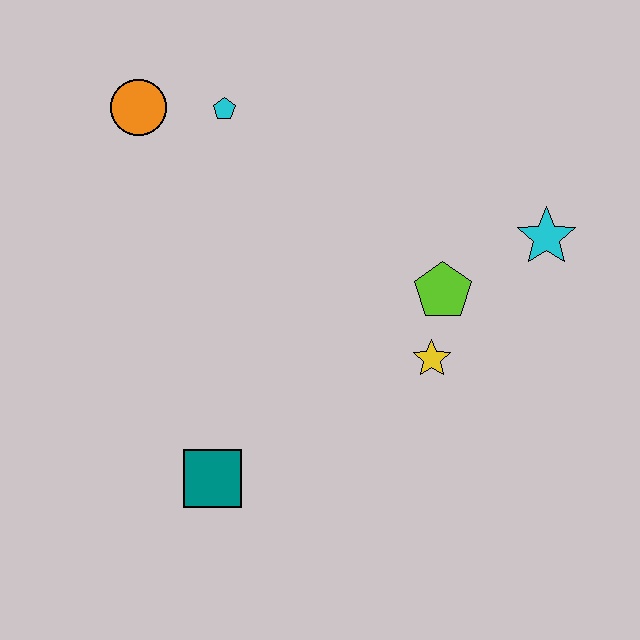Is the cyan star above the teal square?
Yes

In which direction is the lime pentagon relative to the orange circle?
The lime pentagon is to the right of the orange circle.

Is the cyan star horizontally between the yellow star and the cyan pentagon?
No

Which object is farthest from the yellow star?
The orange circle is farthest from the yellow star.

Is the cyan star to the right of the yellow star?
Yes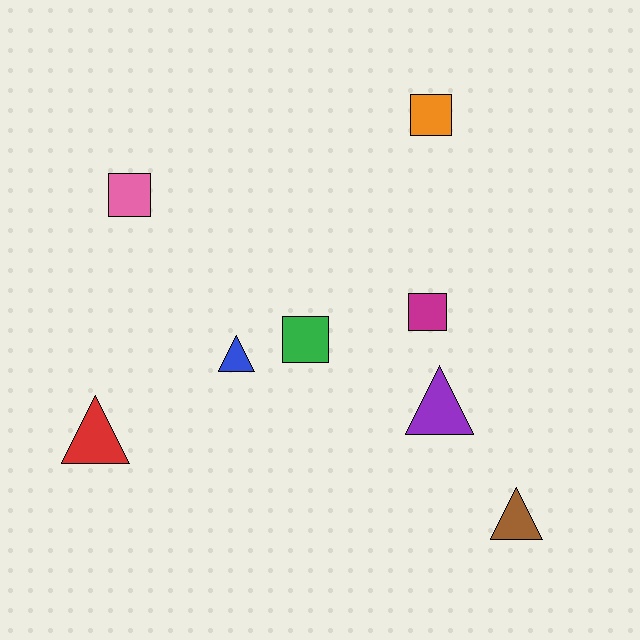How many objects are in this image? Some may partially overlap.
There are 8 objects.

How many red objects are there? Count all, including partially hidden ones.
There is 1 red object.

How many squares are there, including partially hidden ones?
There are 4 squares.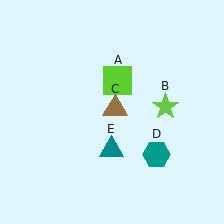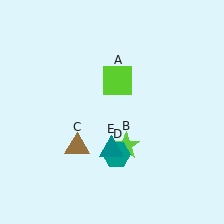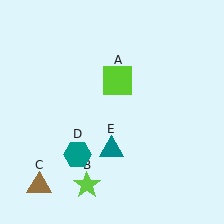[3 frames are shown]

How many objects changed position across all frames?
3 objects changed position: lime star (object B), brown triangle (object C), teal hexagon (object D).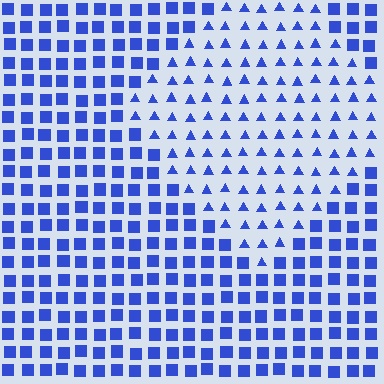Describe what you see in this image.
The image is filled with small blue elements arranged in a uniform grid. A diamond-shaped region contains triangles, while the surrounding area contains squares. The boundary is defined purely by the change in element shape.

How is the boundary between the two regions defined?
The boundary is defined by a change in element shape: triangles inside vs. squares outside. All elements share the same color and spacing.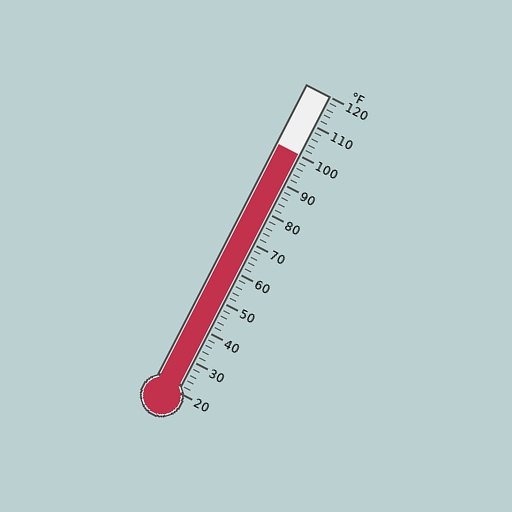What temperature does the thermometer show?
The thermometer shows approximately 100°F.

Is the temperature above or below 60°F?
The temperature is above 60°F.